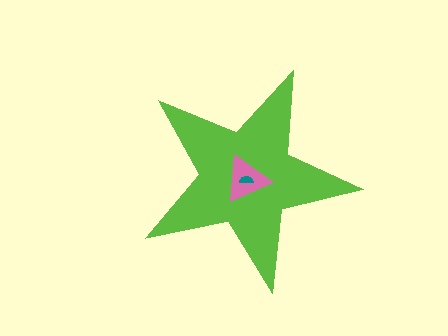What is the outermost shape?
The lime star.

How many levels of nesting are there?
3.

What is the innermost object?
The teal semicircle.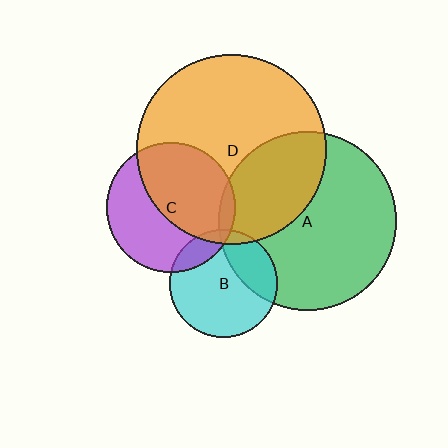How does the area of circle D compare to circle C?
Approximately 2.2 times.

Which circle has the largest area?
Circle D (orange).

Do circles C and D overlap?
Yes.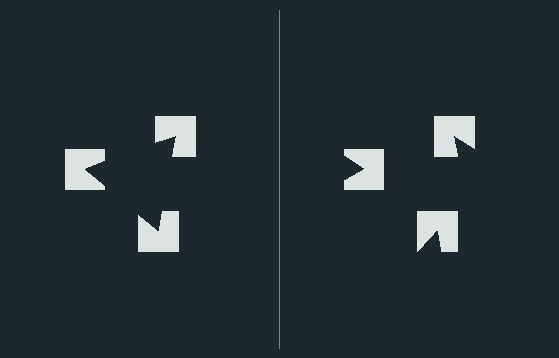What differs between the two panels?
The notched squares are positioned identically on both sides; only the wedge orientations differ. On the left they align to a triangle; on the right they are misaligned.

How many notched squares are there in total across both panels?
6 — 3 on each side.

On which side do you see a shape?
An illusory triangle appears on the left side. On the right side the wedge cuts are rotated, so no coherent shape forms.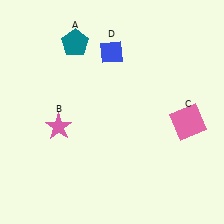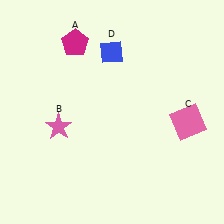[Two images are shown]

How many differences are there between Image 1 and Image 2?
There is 1 difference between the two images.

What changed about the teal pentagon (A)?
In Image 1, A is teal. In Image 2, it changed to magenta.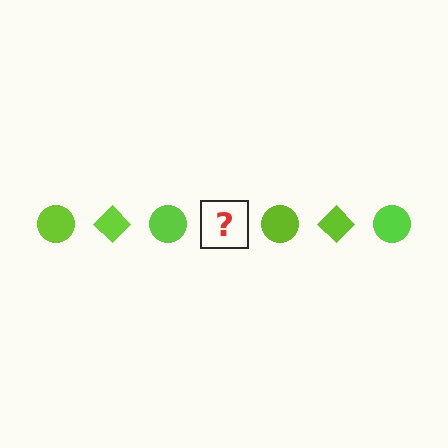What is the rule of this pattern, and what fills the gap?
The rule is that the pattern cycles through circle, diamond shapes in lime. The gap should be filled with a lime diamond.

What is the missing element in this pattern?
The missing element is a lime diamond.